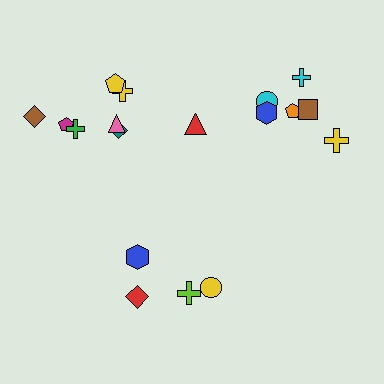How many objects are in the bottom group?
There are 4 objects.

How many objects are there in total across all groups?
There are 18 objects.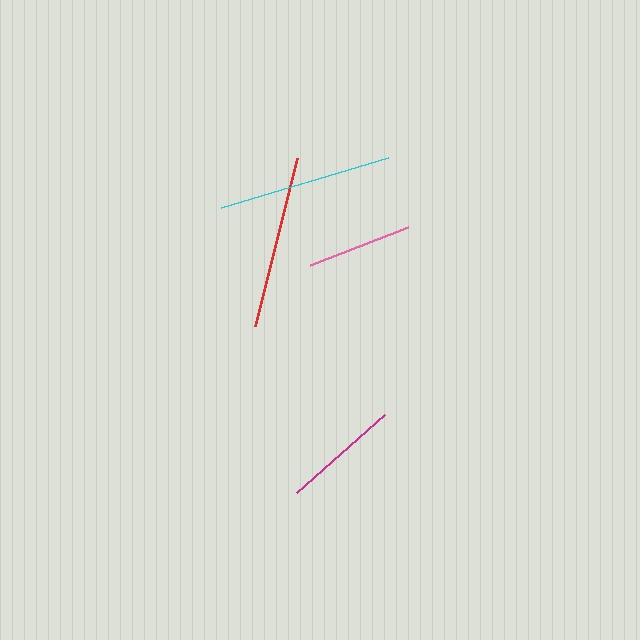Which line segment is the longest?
The cyan line is the longest at approximately 175 pixels.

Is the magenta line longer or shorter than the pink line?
The magenta line is longer than the pink line.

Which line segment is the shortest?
The pink line is the shortest at approximately 106 pixels.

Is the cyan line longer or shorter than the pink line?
The cyan line is longer than the pink line.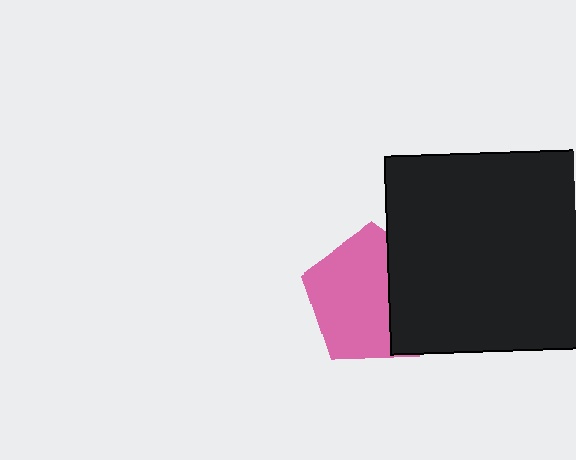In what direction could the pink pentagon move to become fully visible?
The pink pentagon could move left. That would shift it out from behind the black square entirely.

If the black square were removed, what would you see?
You would see the complete pink pentagon.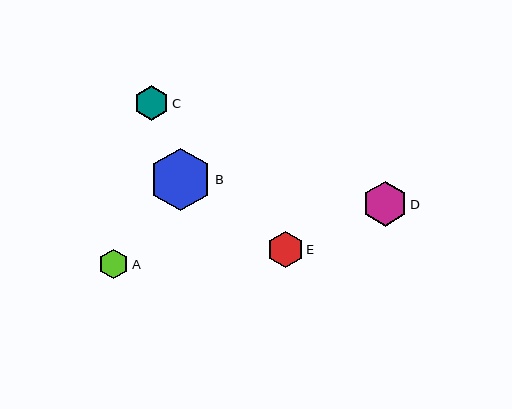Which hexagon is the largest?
Hexagon B is the largest with a size of approximately 63 pixels.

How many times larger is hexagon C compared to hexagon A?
Hexagon C is approximately 1.2 times the size of hexagon A.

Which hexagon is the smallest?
Hexagon A is the smallest with a size of approximately 30 pixels.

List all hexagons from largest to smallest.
From largest to smallest: B, D, E, C, A.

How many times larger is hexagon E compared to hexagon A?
Hexagon E is approximately 1.2 times the size of hexagon A.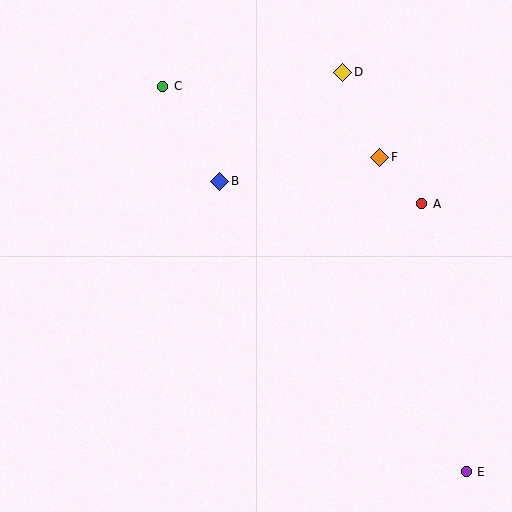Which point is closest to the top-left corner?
Point C is closest to the top-left corner.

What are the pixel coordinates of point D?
Point D is at (343, 72).